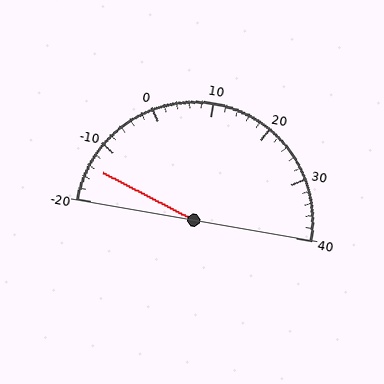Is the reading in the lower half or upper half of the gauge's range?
The reading is in the lower half of the range (-20 to 40).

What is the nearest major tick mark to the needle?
The nearest major tick mark is -10.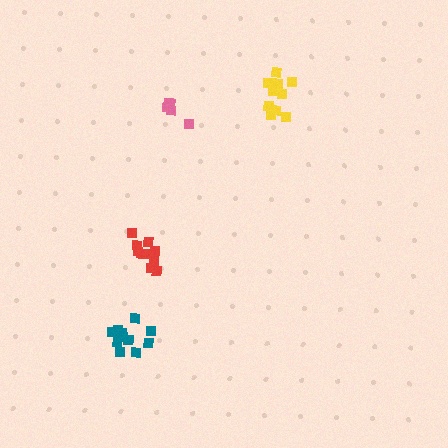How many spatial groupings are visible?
There are 4 spatial groupings.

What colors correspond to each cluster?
The clusters are colored: yellow, teal, red, pink.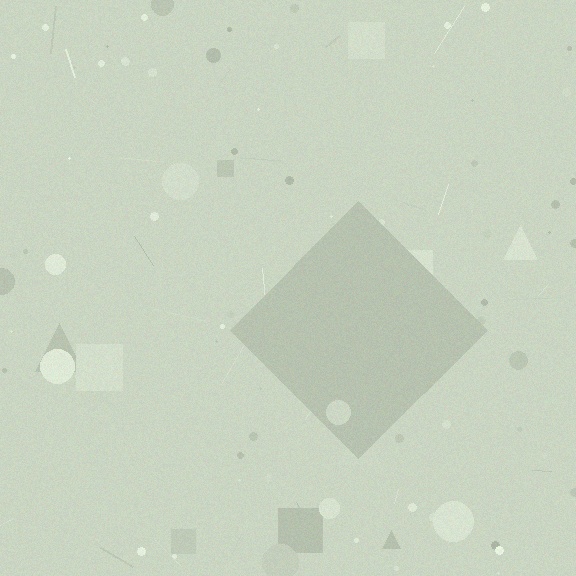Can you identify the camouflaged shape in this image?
The camouflaged shape is a diamond.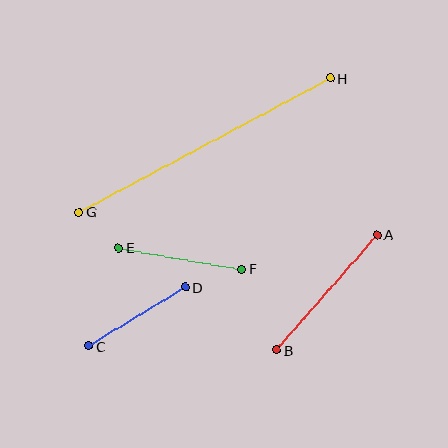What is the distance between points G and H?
The distance is approximately 285 pixels.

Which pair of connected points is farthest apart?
Points G and H are farthest apart.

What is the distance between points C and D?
The distance is approximately 114 pixels.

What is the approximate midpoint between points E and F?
The midpoint is at approximately (180, 258) pixels.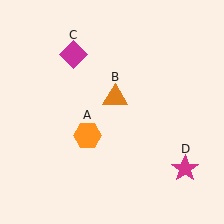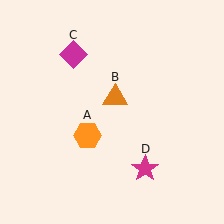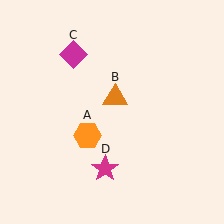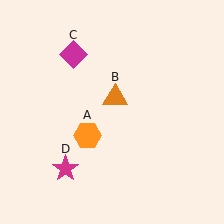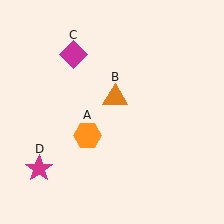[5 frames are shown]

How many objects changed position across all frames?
1 object changed position: magenta star (object D).